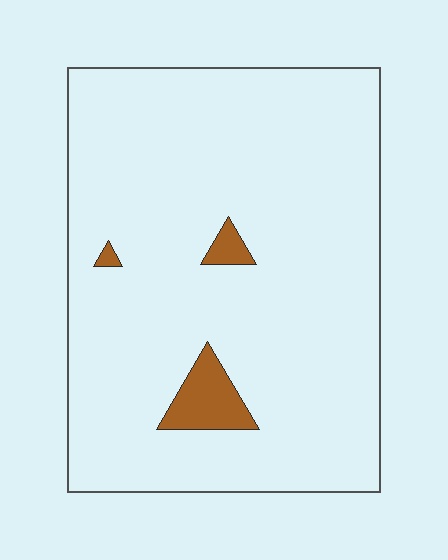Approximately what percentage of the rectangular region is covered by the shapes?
Approximately 5%.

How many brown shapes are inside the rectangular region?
3.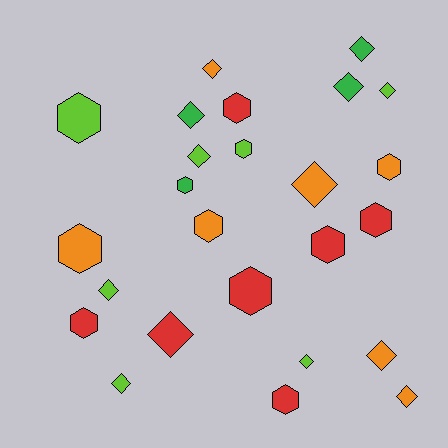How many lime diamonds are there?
There are 5 lime diamonds.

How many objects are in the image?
There are 25 objects.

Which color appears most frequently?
Lime, with 7 objects.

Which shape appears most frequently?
Diamond, with 13 objects.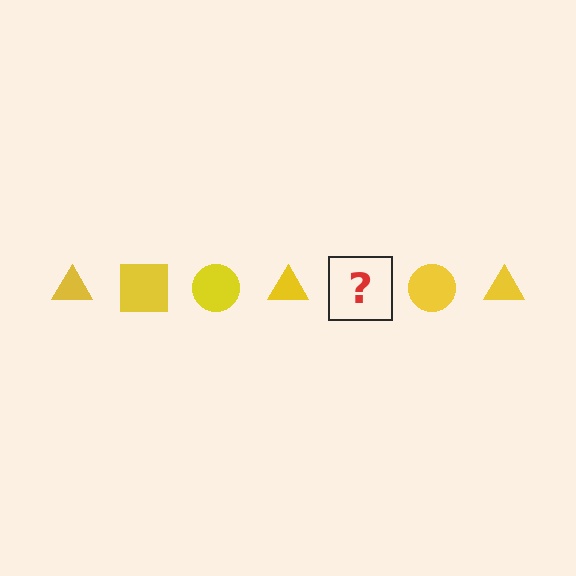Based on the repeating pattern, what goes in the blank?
The blank should be a yellow square.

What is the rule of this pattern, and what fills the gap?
The rule is that the pattern cycles through triangle, square, circle shapes in yellow. The gap should be filled with a yellow square.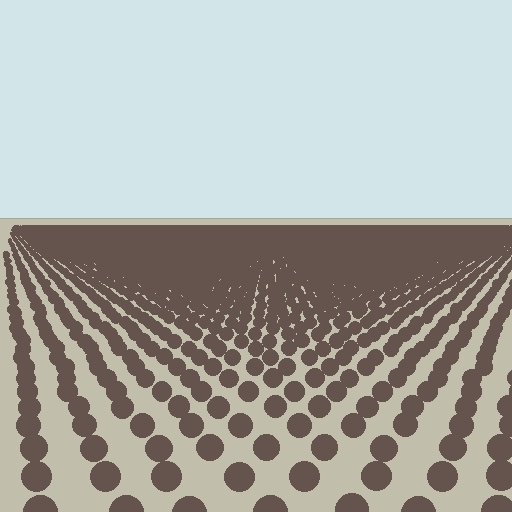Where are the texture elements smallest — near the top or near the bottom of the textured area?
Near the top.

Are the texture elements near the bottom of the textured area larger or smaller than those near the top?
Larger. Near the bottom, elements are closer to the viewer and appear at a bigger on-screen size.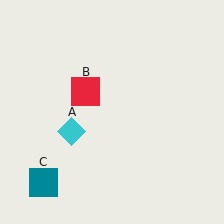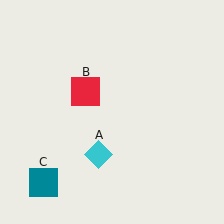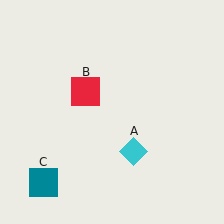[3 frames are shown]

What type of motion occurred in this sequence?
The cyan diamond (object A) rotated counterclockwise around the center of the scene.